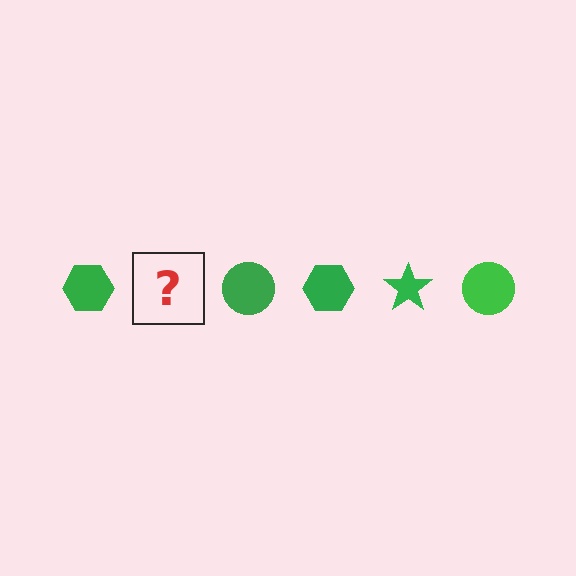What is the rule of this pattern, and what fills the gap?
The rule is that the pattern cycles through hexagon, star, circle shapes in green. The gap should be filled with a green star.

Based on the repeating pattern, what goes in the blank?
The blank should be a green star.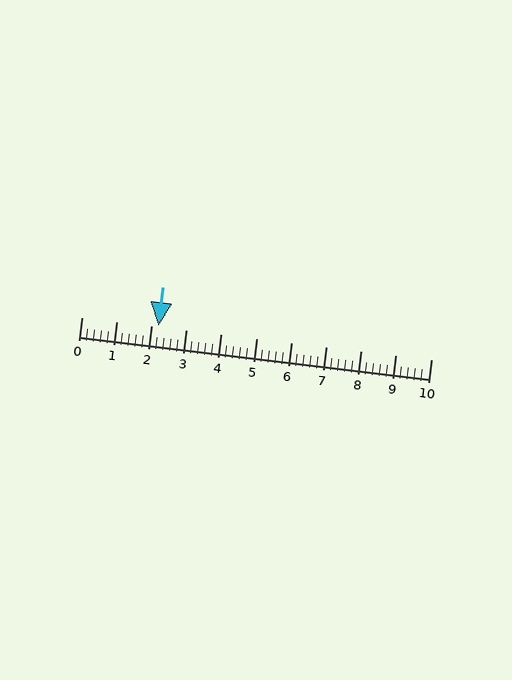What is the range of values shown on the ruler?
The ruler shows values from 0 to 10.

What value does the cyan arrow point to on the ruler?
The cyan arrow points to approximately 2.2.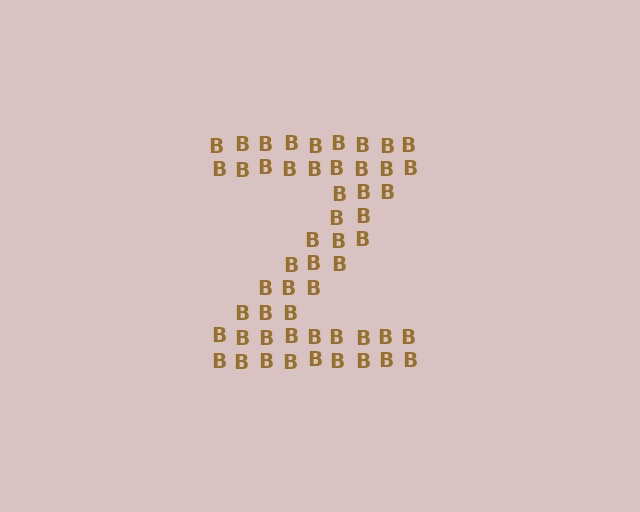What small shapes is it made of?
It is made of small letter B's.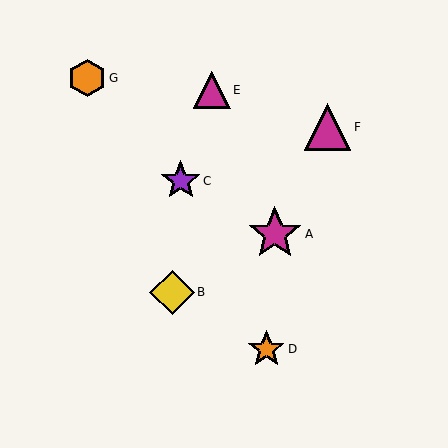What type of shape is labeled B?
Shape B is a yellow diamond.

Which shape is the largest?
The magenta star (labeled A) is the largest.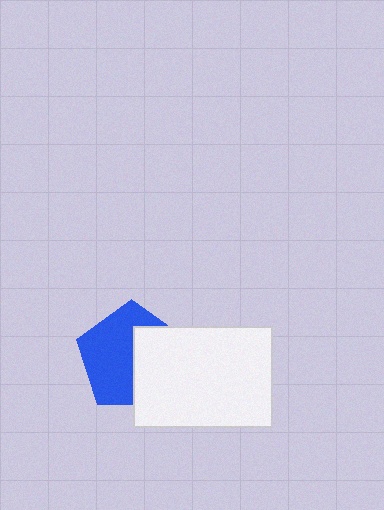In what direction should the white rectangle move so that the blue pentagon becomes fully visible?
The white rectangle should move right. That is the shortest direction to clear the overlap and leave the blue pentagon fully visible.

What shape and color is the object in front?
The object in front is a white rectangle.